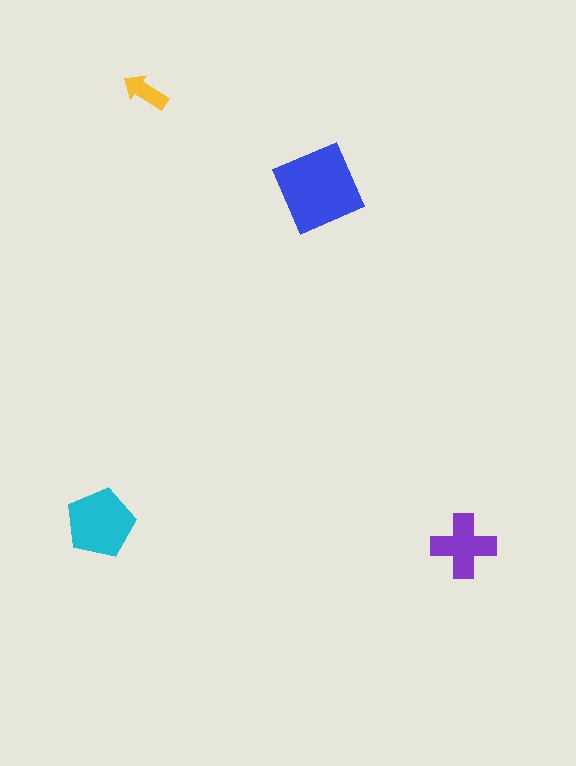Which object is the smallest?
The yellow arrow.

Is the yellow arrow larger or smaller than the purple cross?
Smaller.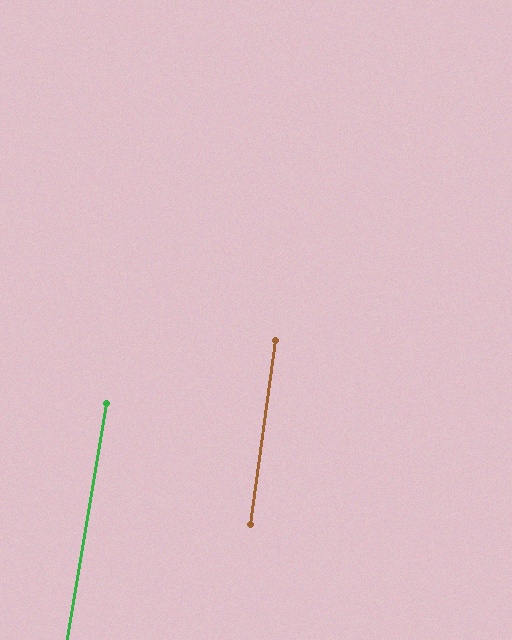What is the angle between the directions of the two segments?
Approximately 2 degrees.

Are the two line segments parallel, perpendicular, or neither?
Parallel — their directions differ by only 1.8°.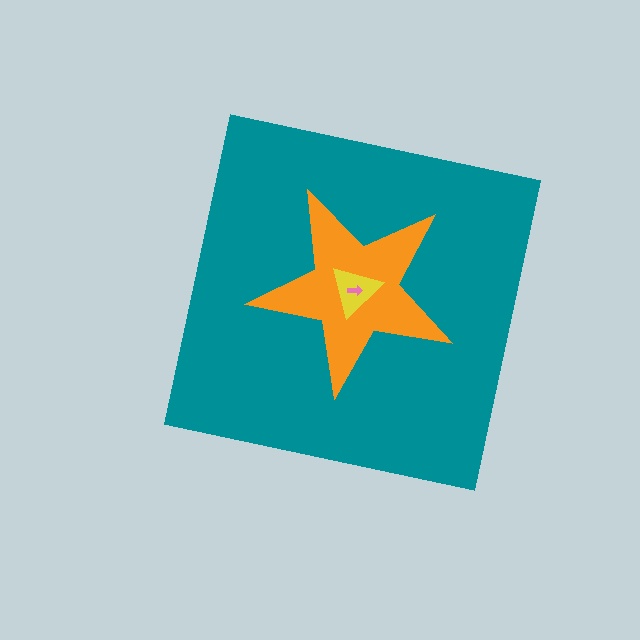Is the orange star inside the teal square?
Yes.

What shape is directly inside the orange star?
The yellow triangle.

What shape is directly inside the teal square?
The orange star.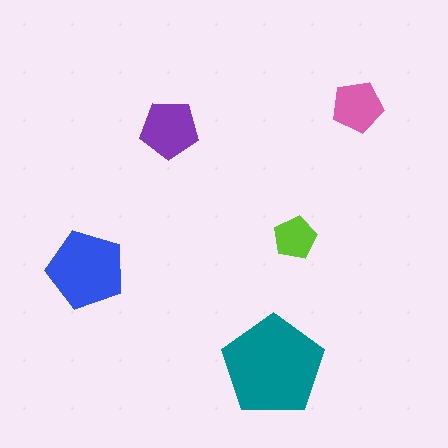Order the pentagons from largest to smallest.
the teal one, the blue one, the purple one, the pink one, the lime one.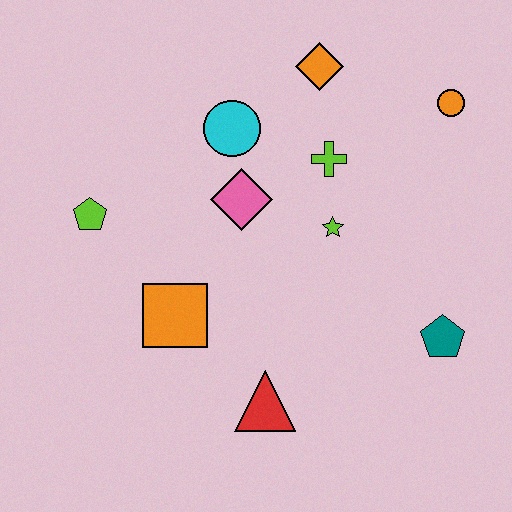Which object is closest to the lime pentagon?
The orange square is closest to the lime pentagon.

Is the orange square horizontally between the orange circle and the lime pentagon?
Yes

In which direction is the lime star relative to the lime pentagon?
The lime star is to the right of the lime pentagon.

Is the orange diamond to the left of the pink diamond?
No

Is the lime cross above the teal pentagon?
Yes